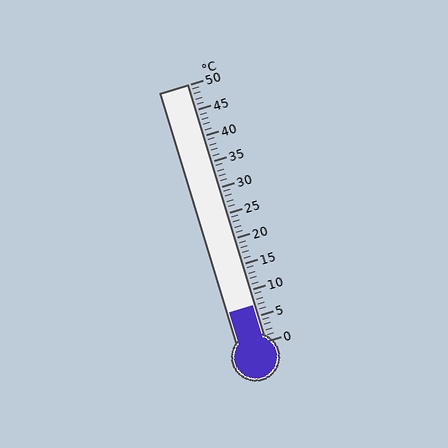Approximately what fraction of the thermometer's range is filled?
The thermometer is filled to approximately 15% of its range.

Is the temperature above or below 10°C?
The temperature is below 10°C.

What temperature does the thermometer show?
The thermometer shows approximately 7°C.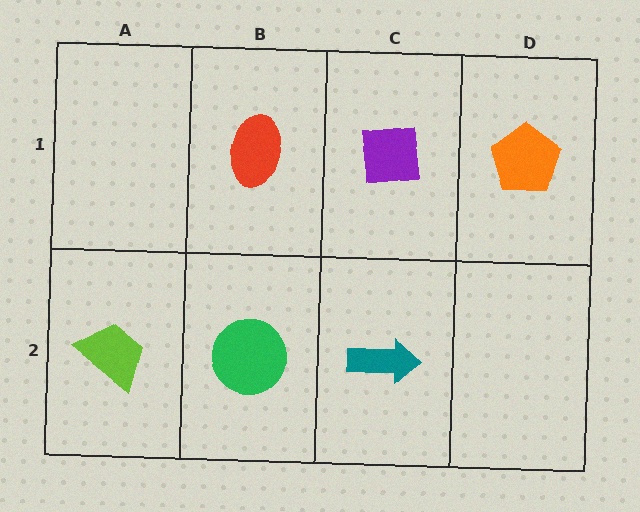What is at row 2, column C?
A teal arrow.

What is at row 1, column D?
An orange pentagon.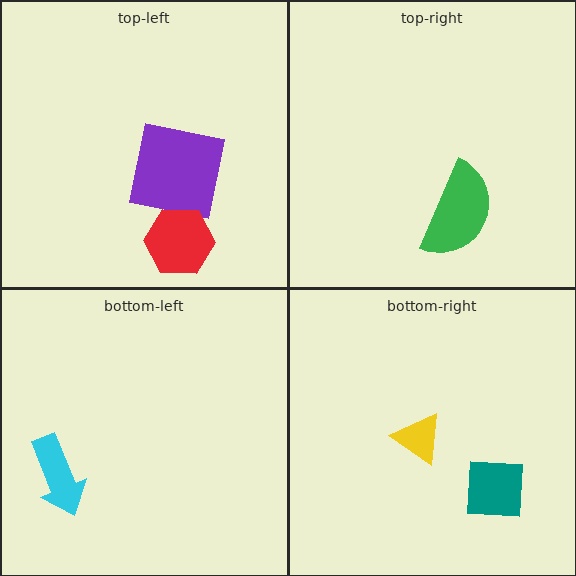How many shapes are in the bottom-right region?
2.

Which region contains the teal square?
The bottom-right region.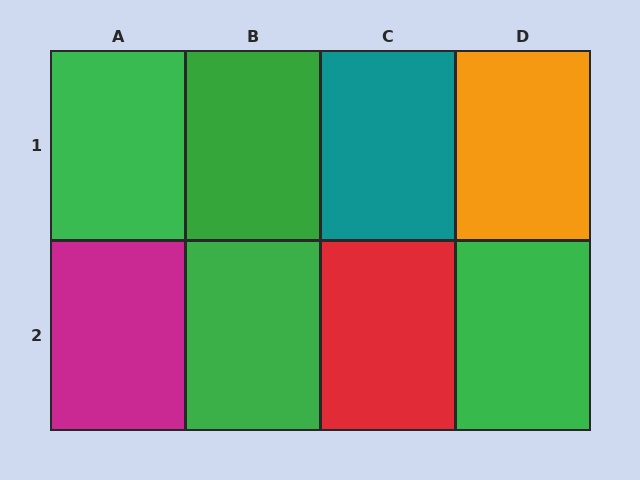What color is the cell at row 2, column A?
Magenta.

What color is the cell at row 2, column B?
Green.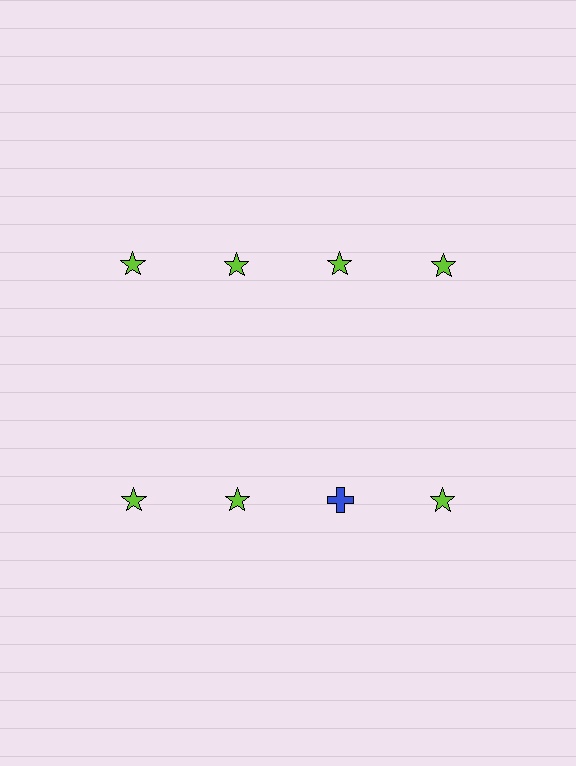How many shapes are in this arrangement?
There are 8 shapes arranged in a grid pattern.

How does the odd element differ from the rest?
It differs in both color (blue instead of lime) and shape (cross instead of star).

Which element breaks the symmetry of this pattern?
The blue cross in the second row, center column breaks the symmetry. All other shapes are lime stars.